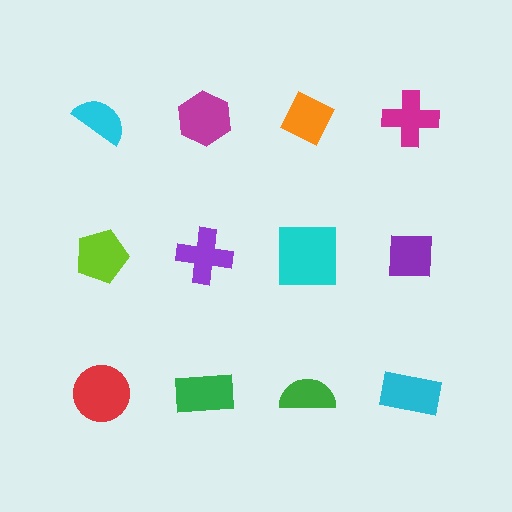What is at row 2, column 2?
A purple cross.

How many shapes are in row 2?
4 shapes.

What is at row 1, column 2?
A magenta hexagon.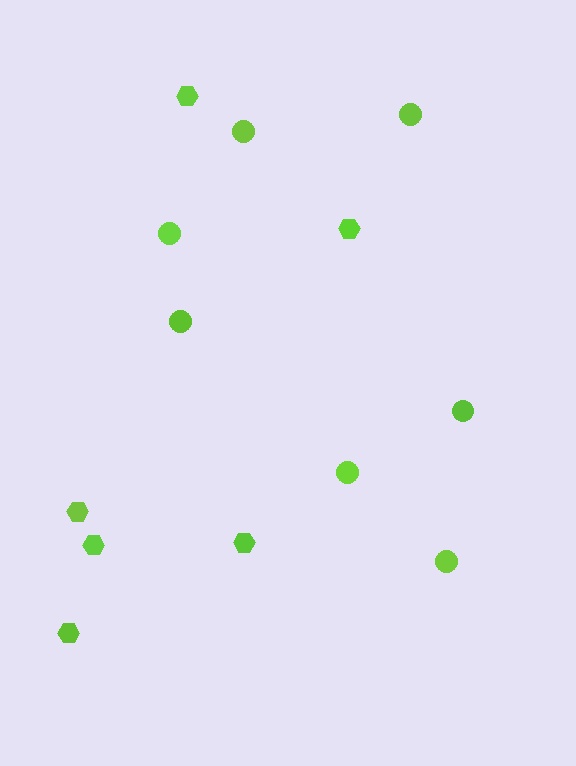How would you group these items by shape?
There are 2 groups: one group of hexagons (6) and one group of circles (7).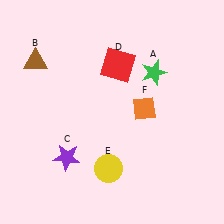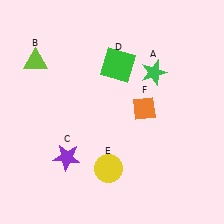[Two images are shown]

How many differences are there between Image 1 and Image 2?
There are 2 differences between the two images.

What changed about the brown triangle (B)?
In Image 1, B is brown. In Image 2, it changed to lime.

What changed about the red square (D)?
In Image 1, D is red. In Image 2, it changed to green.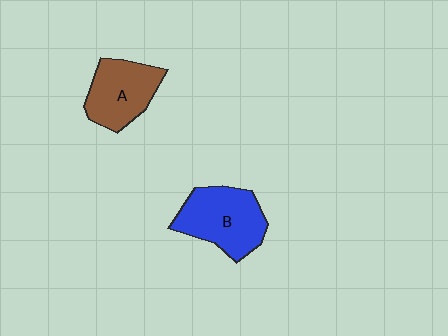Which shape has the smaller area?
Shape A (brown).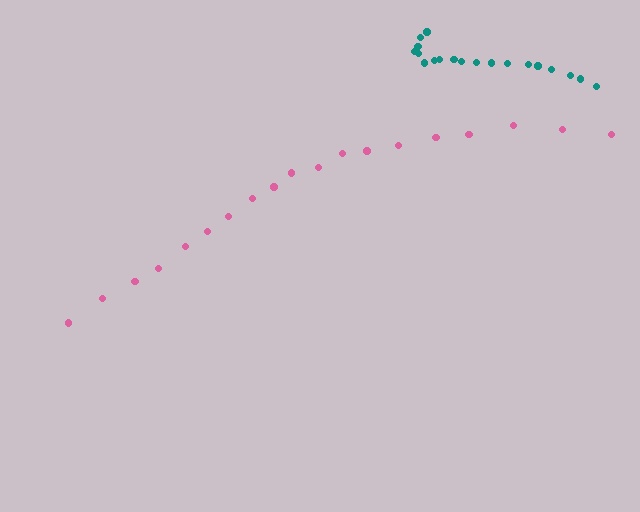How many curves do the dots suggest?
There are 2 distinct paths.